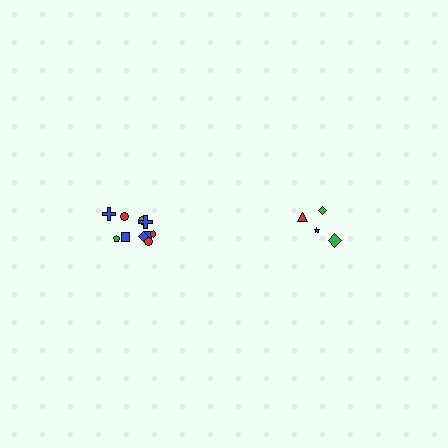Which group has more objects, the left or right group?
The left group.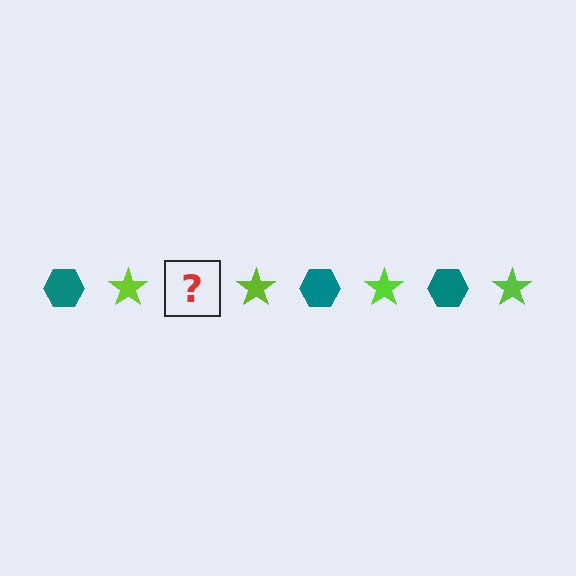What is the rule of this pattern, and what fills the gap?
The rule is that the pattern alternates between teal hexagon and lime star. The gap should be filled with a teal hexagon.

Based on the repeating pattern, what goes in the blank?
The blank should be a teal hexagon.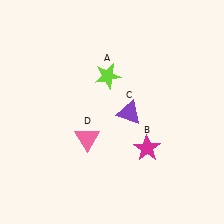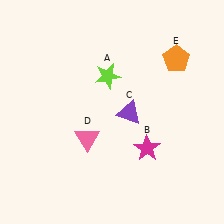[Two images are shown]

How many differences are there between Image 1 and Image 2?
There is 1 difference between the two images.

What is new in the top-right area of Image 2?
An orange pentagon (E) was added in the top-right area of Image 2.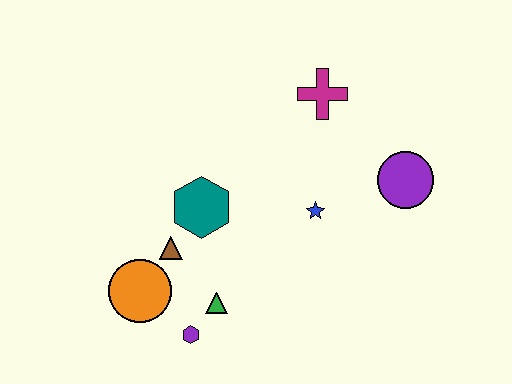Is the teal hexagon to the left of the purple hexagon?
No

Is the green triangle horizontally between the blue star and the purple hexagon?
Yes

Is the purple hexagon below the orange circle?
Yes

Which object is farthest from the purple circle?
The orange circle is farthest from the purple circle.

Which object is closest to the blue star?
The purple circle is closest to the blue star.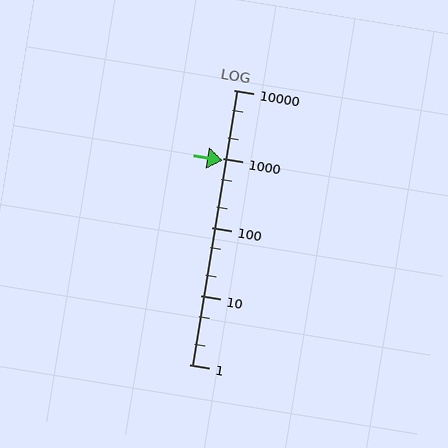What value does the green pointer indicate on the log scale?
The pointer indicates approximately 930.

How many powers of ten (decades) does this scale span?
The scale spans 4 decades, from 1 to 10000.